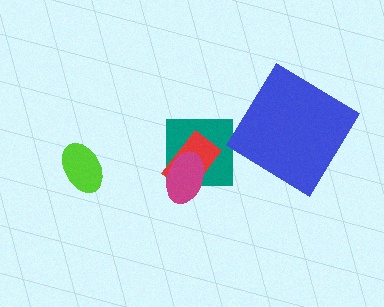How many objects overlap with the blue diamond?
0 objects overlap with the blue diamond.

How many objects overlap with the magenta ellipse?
2 objects overlap with the magenta ellipse.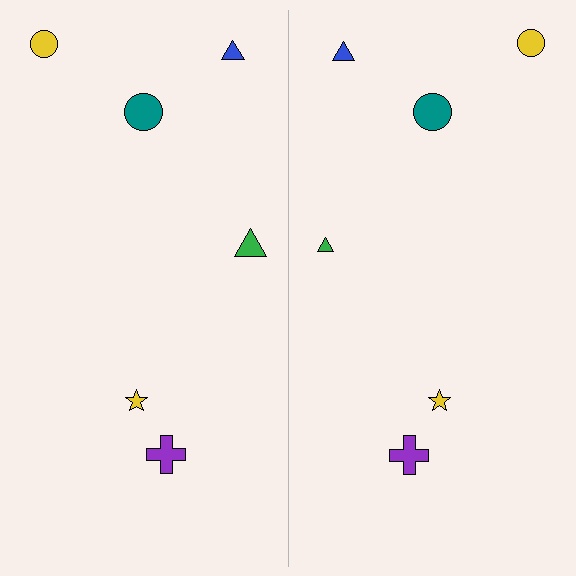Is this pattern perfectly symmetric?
No, the pattern is not perfectly symmetric. The green triangle on the right side has a different size than its mirror counterpart.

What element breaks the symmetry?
The green triangle on the right side has a different size than its mirror counterpart.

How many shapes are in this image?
There are 12 shapes in this image.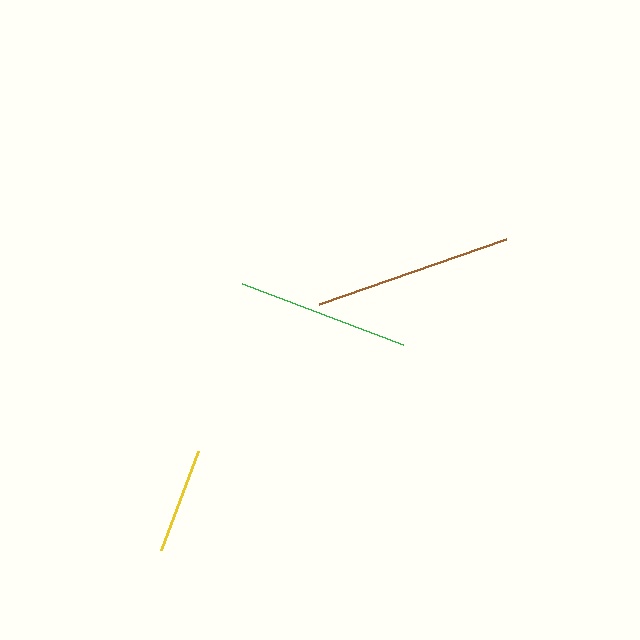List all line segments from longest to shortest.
From longest to shortest: brown, green, yellow.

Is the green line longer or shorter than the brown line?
The brown line is longer than the green line.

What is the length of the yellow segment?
The yellow segment is approximately 105 pixels long.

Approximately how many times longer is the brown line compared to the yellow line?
The brown line is approximately 1.9 times the length of the yellow line.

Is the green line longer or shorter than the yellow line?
The green line is longer than the yellow line.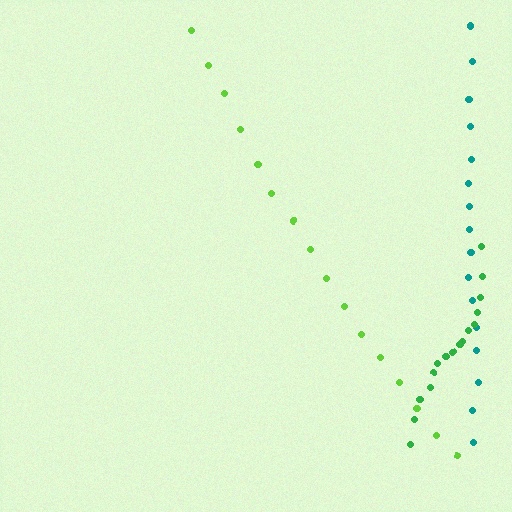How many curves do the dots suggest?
There are 3 distinct paths.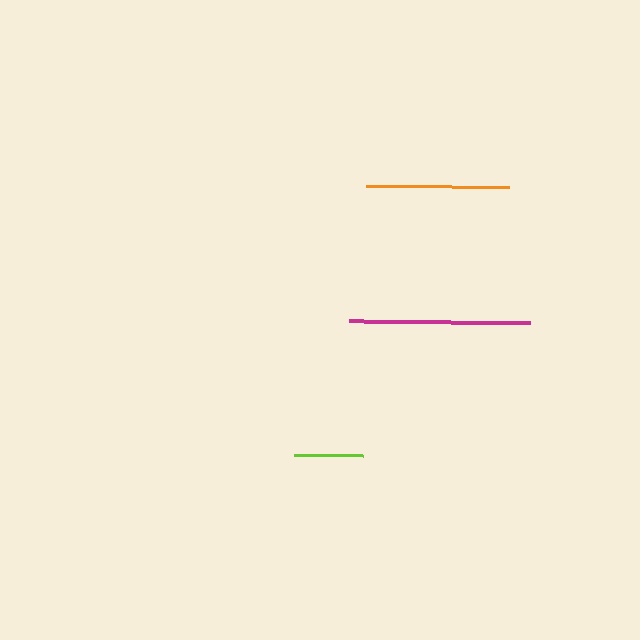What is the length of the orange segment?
The orange segment is approximately 142 pixels long.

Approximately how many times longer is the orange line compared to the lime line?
The orange line is approximately 2.1 times the length of the lime line.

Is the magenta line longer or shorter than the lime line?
The magenta line is longer than the lime line.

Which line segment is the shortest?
The lime line is the shortest at approximately 69 pixels.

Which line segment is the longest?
The magenta line is the longest at approximately 180 pixels.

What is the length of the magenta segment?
The magenta segment is approximately 180 pixels long.